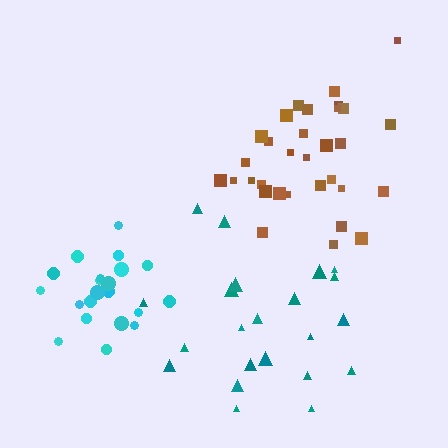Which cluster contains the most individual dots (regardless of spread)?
Brown (32).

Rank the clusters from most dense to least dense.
cyan, brown, teal.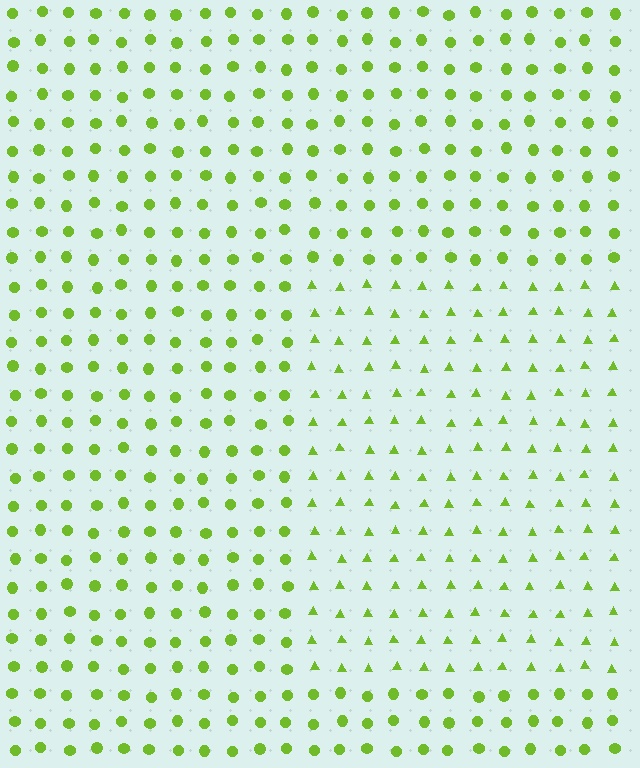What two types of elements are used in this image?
The image uses triangles inside the rectangle region and circles outside it.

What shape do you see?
I see a rectangle.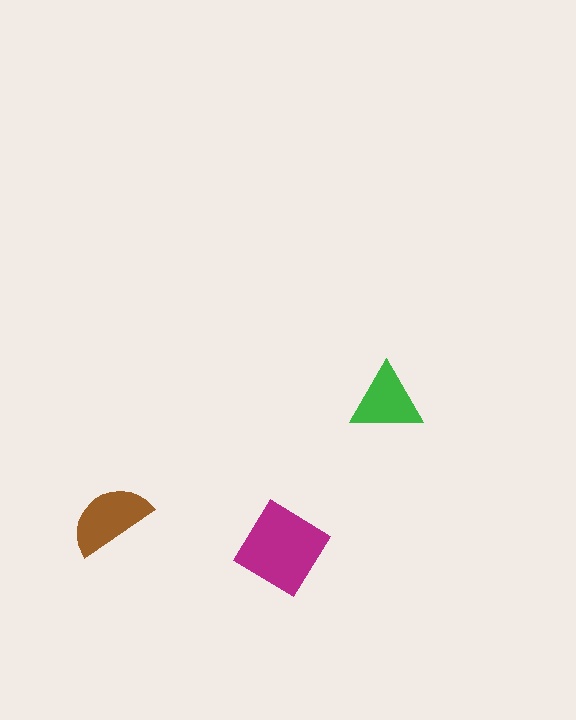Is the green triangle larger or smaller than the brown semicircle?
Smaller.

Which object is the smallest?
The green triangle.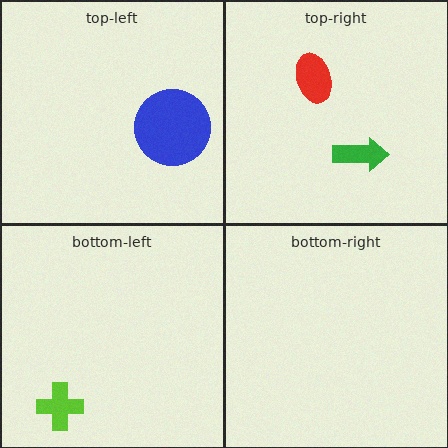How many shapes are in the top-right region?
2.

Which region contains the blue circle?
The top-left region.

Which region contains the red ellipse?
The top-right region.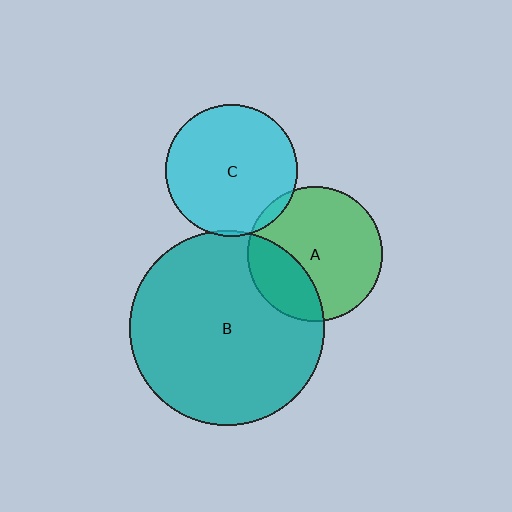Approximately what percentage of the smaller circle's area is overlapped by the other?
Approximately 5%.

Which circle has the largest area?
Circle B (teal).